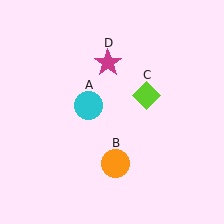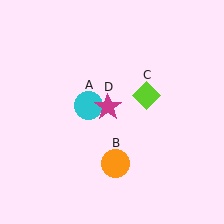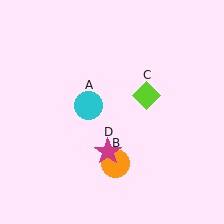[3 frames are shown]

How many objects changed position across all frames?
1 object changed position: magenta star (object D).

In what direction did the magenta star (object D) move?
The magenta star (object D) moved down.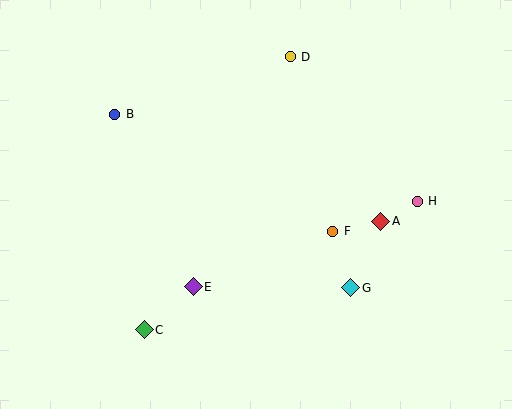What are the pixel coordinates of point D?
Point D is at (290, 57).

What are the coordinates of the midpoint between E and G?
The midpoint between E and G is at (272, 287).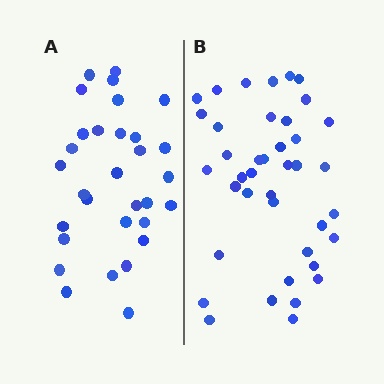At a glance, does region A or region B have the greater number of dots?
Region B (the right region) has more dots.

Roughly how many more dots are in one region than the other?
Region B has roughly 8 or so more dots than region A.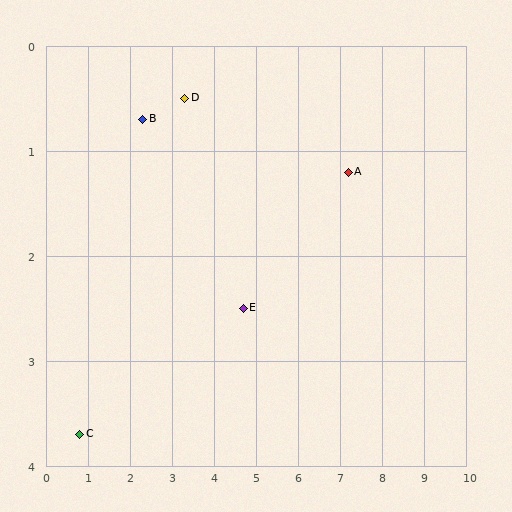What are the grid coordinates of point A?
Point A is at approximately (7.2, 1.2).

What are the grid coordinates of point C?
Point C is at approximately (0.8, 3.7).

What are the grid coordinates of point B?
Point B is at approximately (2.3, 0.7).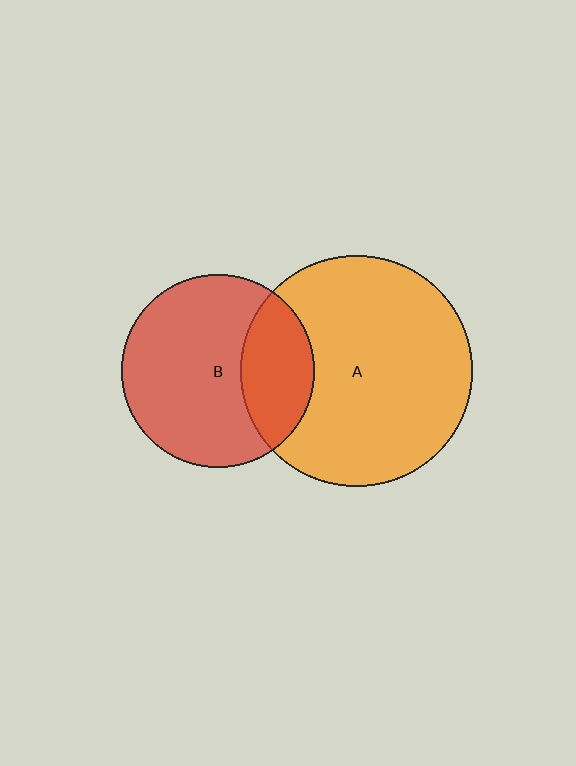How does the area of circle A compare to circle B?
Approximately 1.4 times.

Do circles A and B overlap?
Yes.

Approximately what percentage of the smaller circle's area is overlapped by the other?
Approximately 30%.